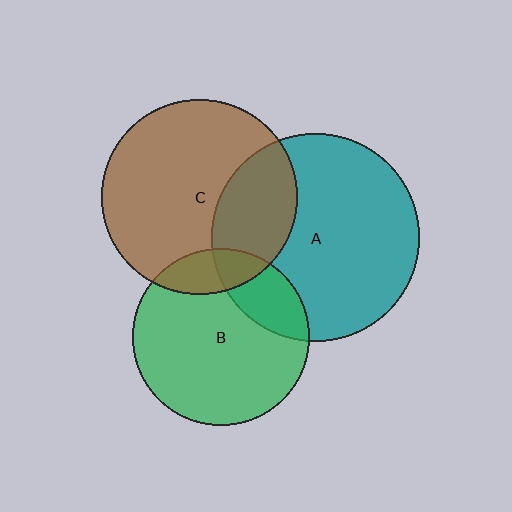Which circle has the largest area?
Circle A (teal).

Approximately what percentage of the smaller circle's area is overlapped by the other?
Approximately 20%.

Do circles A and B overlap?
Yes.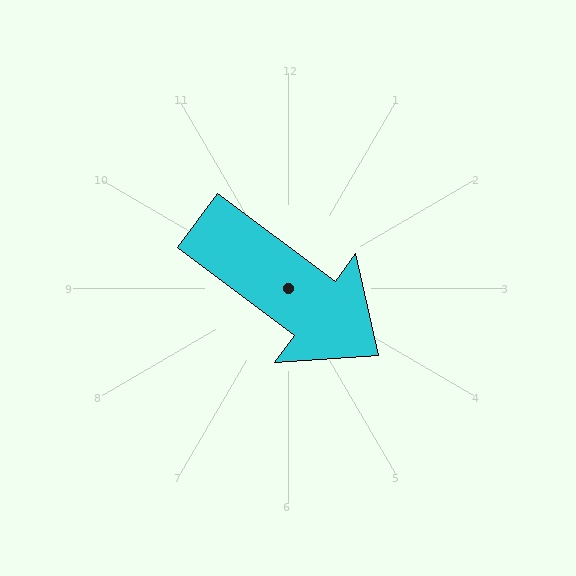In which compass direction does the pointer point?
Southeast.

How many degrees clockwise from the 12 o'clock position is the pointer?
Approximately 127 degrees.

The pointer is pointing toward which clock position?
Roughly 4 o'clock.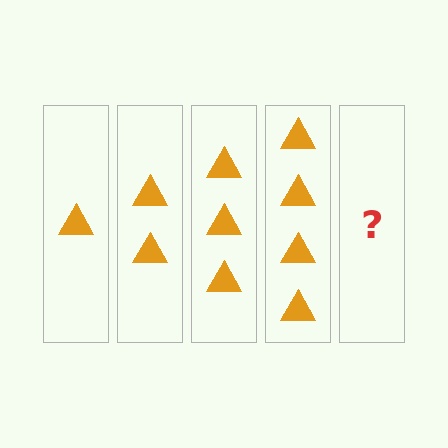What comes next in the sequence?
The next element should be 5 triangles.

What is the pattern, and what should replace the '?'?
The pattern is that each step adds one more triangle. The '?' should be 5 triangles.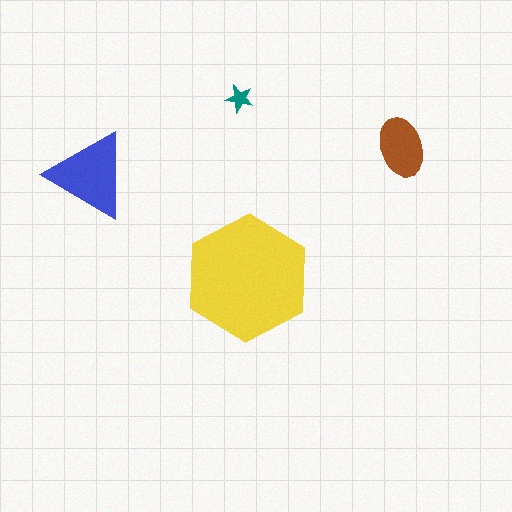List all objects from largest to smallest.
The yellow hexagon, the blue triangle, the brown ellipse, the teal star.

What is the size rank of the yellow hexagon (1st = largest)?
1st.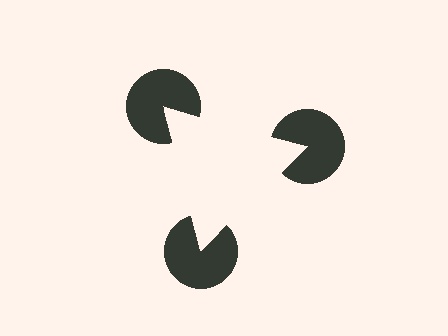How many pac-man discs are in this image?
There are 3 — one at each vertex of the illusory triangle.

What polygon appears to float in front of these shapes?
An illusory triangle — its edges are inferred from the aligned wedge cuts in the pac-man discs, not physically drawn.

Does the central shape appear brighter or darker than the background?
It typically appears slightly brighter than the background, even though no actual brightness change is drawn.